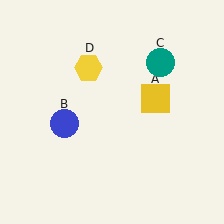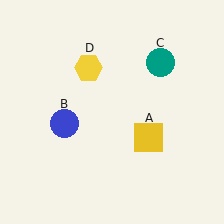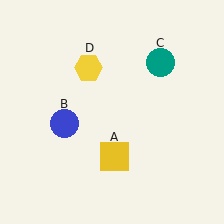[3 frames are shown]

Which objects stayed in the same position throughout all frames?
Blue circle (object B) and teal circle (object C) and yellow hexagon (object D) remained stationary.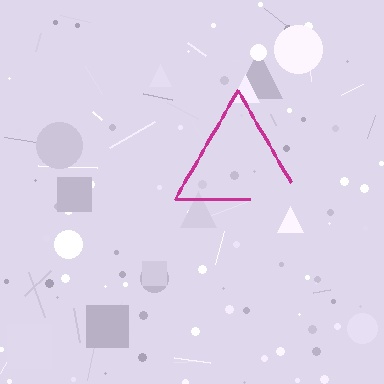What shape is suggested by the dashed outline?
The dashed outline suggests a triangle.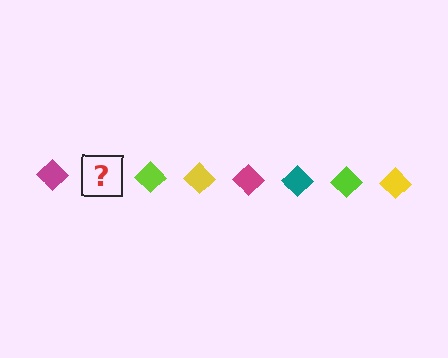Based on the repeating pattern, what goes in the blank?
The blank should be a teal diamond.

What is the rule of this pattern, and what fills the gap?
The rule is that the pattern cycles through magenta, teal, lime, yellow diamonds. The gap should be filled with a teal diamond.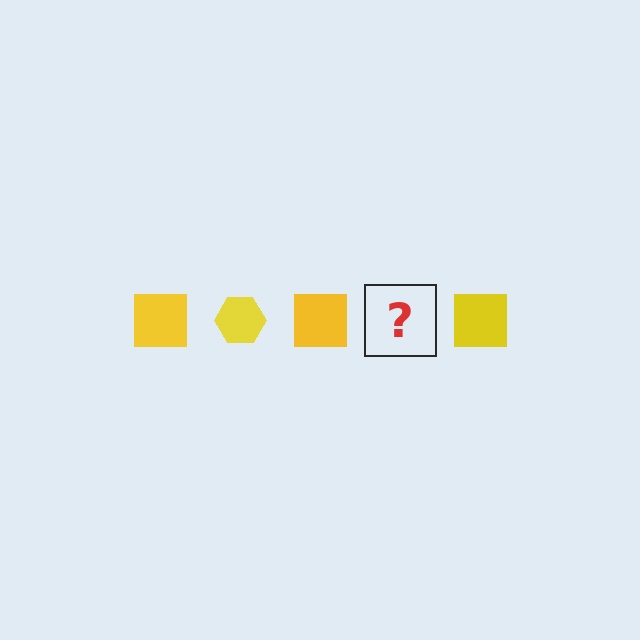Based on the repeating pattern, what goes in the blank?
The blank should be a yellow hexagon.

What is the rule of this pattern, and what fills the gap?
The rule is that the pattern cycles through square, hexagon shapes in yellow. The gap should be filled with a yellow hexagon.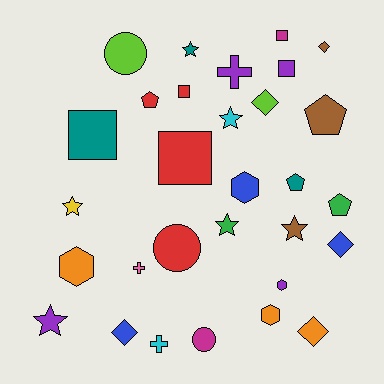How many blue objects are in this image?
There are 3 blue objects.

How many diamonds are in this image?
There are 5 diamonds.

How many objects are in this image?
There are 30 objects.